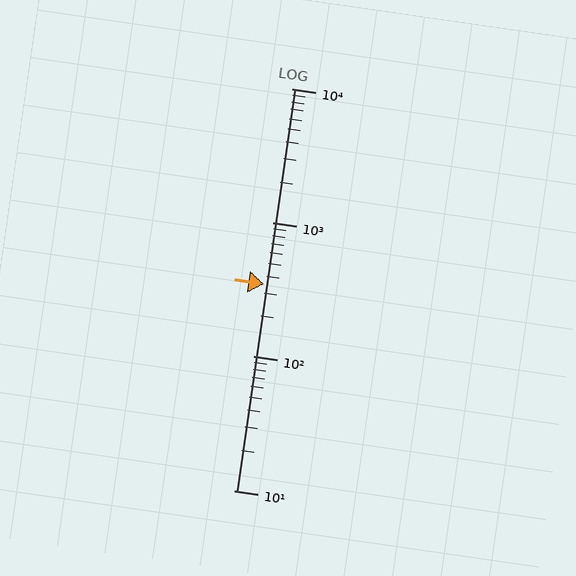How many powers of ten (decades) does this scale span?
The scale spans 3 decades, from 10 to 10000.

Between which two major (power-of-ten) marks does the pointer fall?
The pointer is between 100 and 1000.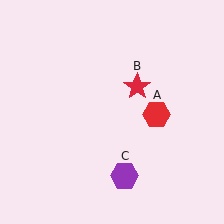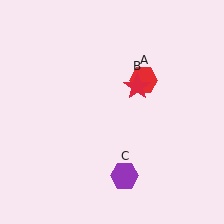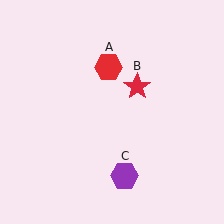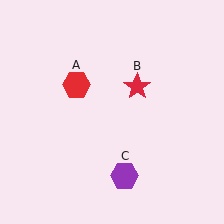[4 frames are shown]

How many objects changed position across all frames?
1 object changed position: red hexagon (object A).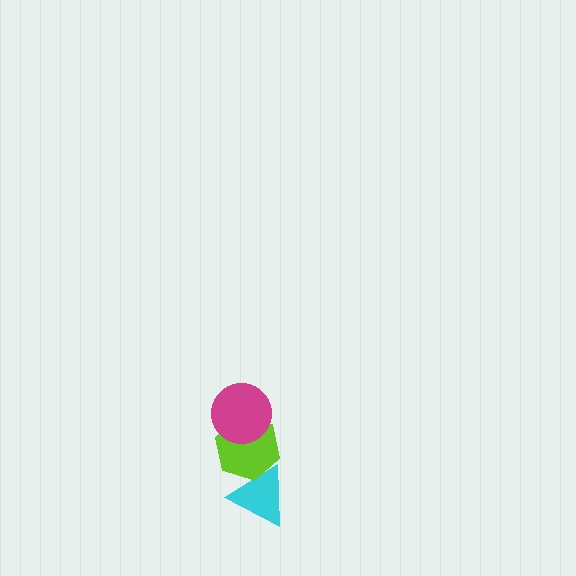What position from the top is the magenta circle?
The magenta circle is 1st from the top.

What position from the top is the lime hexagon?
The lime hexagon is 2nd from the top.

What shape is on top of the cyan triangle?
The lime hexagon is on top of the cyan triangle.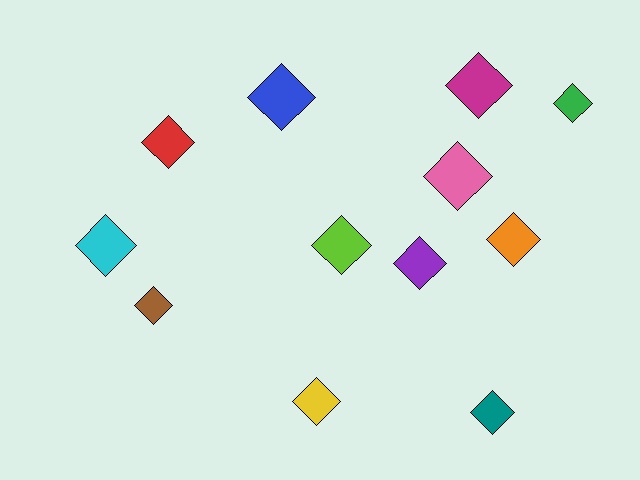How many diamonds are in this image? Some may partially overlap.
There are 12 diamonds.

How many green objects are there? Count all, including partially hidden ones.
There is 1 green object.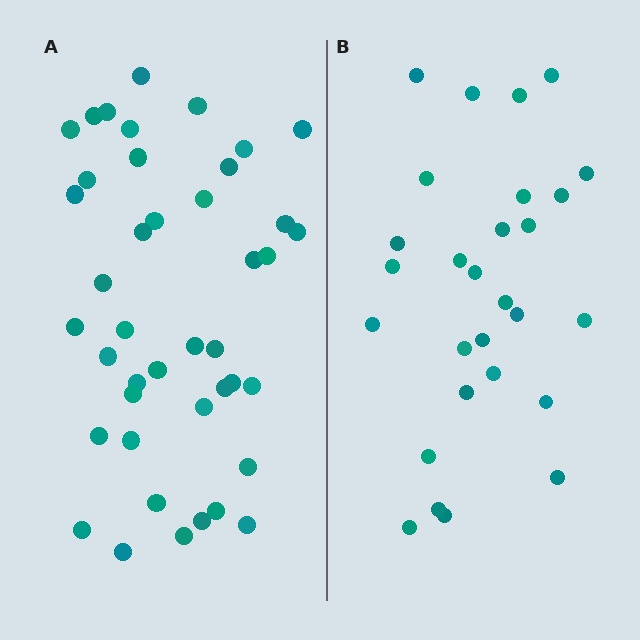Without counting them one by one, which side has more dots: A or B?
Region A (the left region) has more dots.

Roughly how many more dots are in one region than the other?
Region A has approximately 15 more dots than region B.